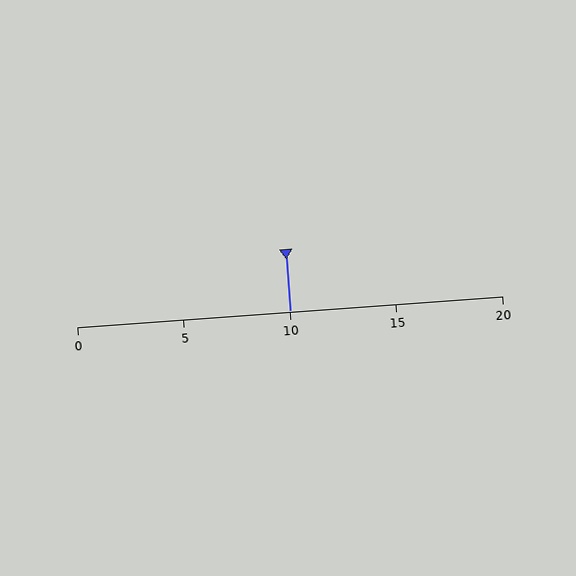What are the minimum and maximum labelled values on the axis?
The axis runs from 0 to 20.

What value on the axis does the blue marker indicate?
The marker indicates approximately 10.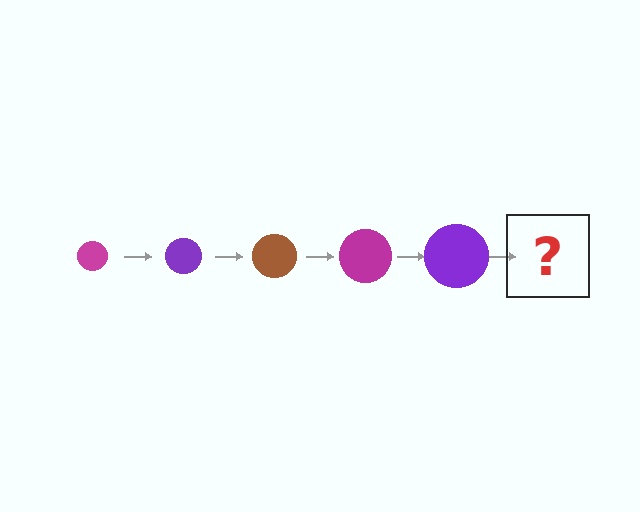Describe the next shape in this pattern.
It should be a brown circle, larger than the previous one.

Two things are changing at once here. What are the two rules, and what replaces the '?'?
The two rules are that the circle grows larger each step and the color cycles through magenta, purple, and brown. The '?' should be a brown circle, larger than the previous one.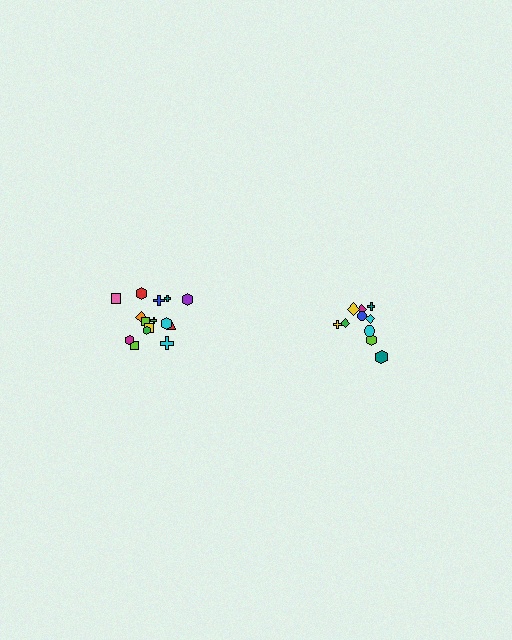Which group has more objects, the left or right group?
The left group.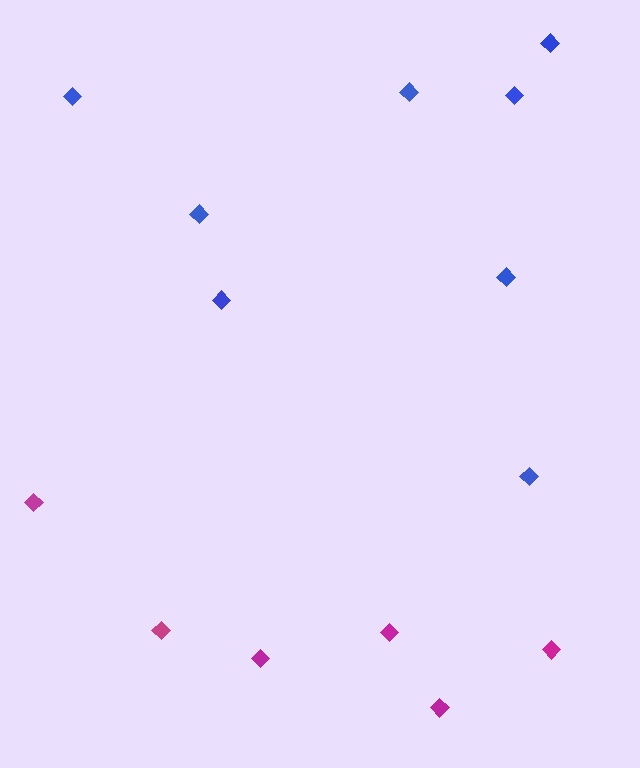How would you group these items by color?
There are 2 groups: one group of magenta diamonds (6) and one group of blue diamonds (8).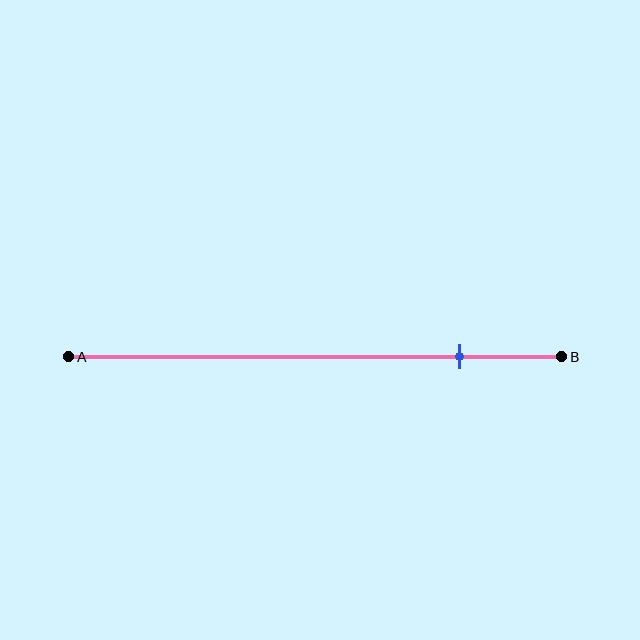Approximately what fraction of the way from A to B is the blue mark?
The blue mark is approximately 80% of the way from A to B.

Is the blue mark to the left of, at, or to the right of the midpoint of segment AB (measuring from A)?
The blue mark is to the right of the midpoint of segment AB.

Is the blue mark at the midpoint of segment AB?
No, the mark is at about 80% from A, not at the 50% midpoint.